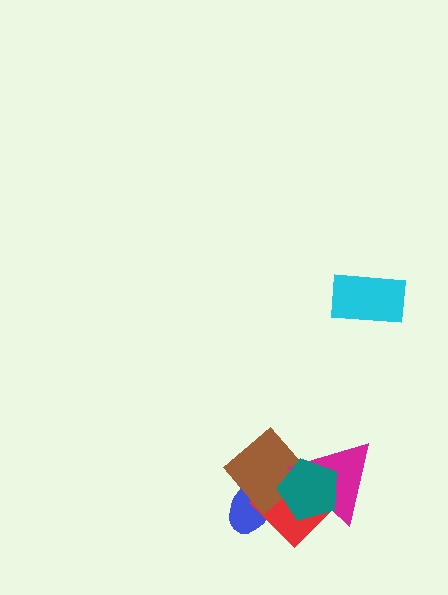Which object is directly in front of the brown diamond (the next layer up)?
The magenta triangle is directly in front of the brown diamond.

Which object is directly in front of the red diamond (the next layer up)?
The brown diamond is directly in front of the red diamond.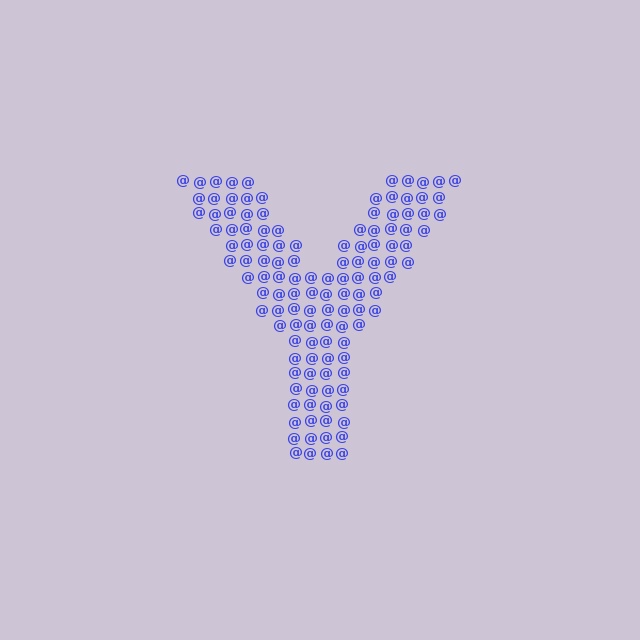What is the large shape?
The large shape is the letter Y.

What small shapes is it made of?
It is made of small at signs.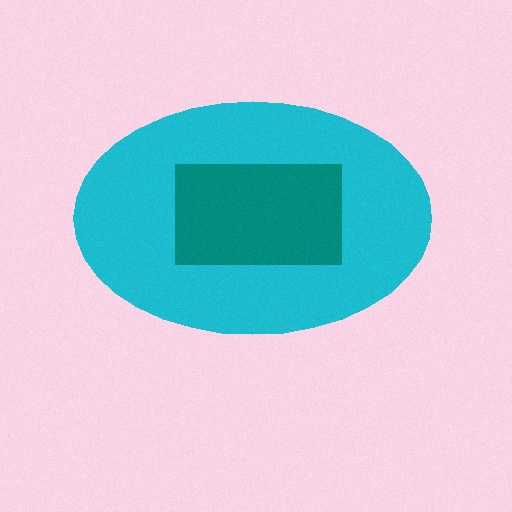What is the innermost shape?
The teal rectangle.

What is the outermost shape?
The cyan ellipse.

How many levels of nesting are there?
2.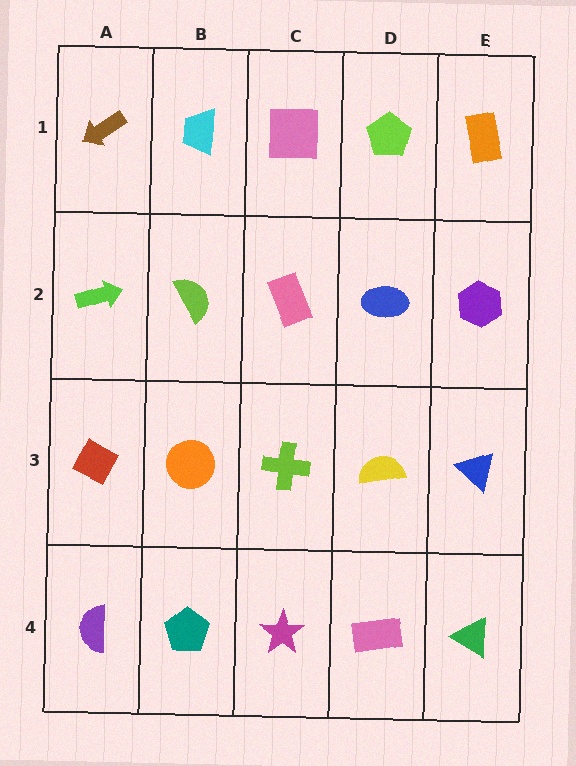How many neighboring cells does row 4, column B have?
3.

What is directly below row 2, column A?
A red diamond.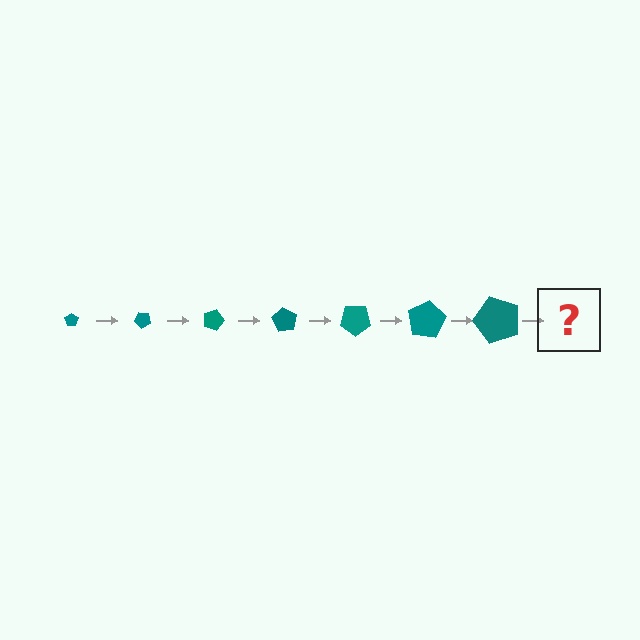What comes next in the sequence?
The next element should be a pentagon, larger than the previous one and rotated 315 degrees from the start.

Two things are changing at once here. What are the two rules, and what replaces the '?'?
The two rules are that the pentagon grows larger each step and it rotates 45 degrees each step. The '?' should be a pentagon, larger than the previous one and rotated 315 degrees from the start.